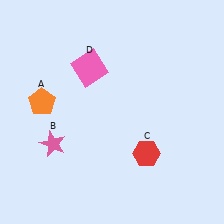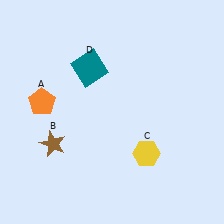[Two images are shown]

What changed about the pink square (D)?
In Image 1, D is pink. In Image 2, it changed to teal.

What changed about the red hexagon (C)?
In Image 1, C is red. In Image 2, it changed to yellow.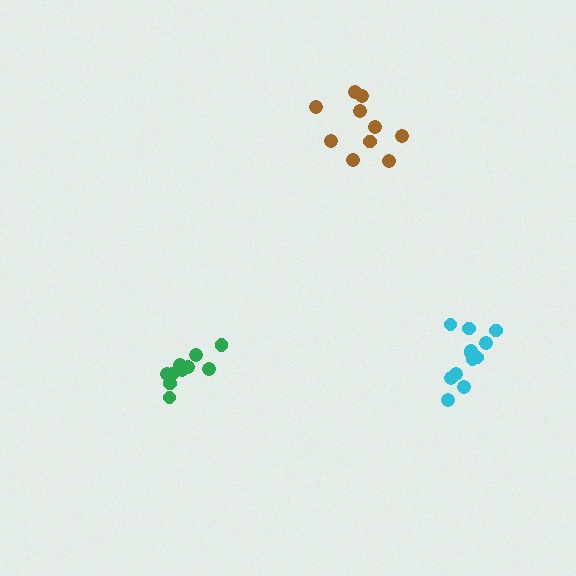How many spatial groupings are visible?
There are 3 spatial groupings.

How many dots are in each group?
Group 1: 10 dots, Group 2: 12 dots, Group 3: 10 dots (32 total).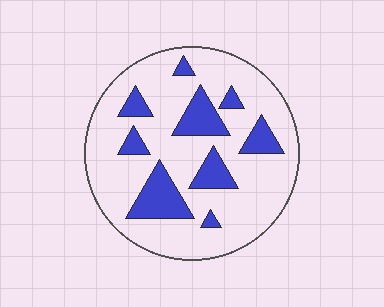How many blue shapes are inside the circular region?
9.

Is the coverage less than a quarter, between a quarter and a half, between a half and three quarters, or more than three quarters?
Less than a quarter.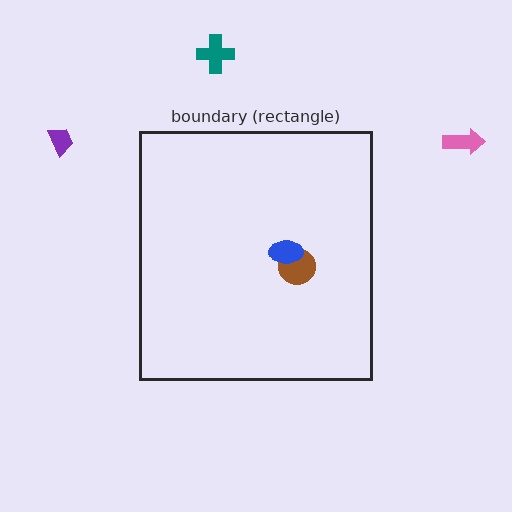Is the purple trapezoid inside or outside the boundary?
Outside.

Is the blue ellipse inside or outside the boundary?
Inside.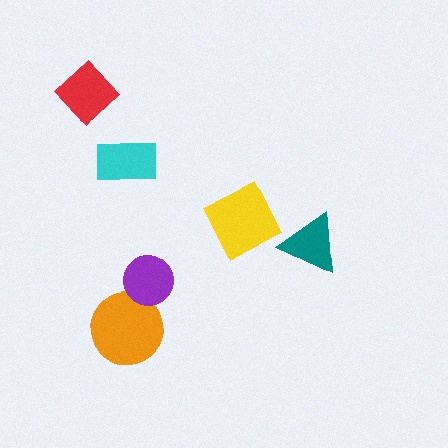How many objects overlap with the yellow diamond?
0 objects overlap with the yellow diamond.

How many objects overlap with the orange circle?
1 object overlaps with the orange circle.